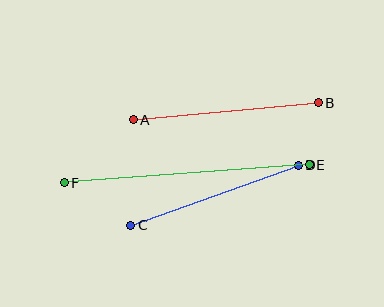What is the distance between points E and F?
The distance is approximately 246 pixels.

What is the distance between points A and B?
The distance is approximately 185 pixels.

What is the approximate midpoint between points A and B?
The midpoint is at approximately (226, 111) pixels.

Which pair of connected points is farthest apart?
Points E and F are farthest apart.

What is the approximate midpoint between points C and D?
The midpoint is at approximately (215, 195) pixels.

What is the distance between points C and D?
The distance is approximately 178 pixels.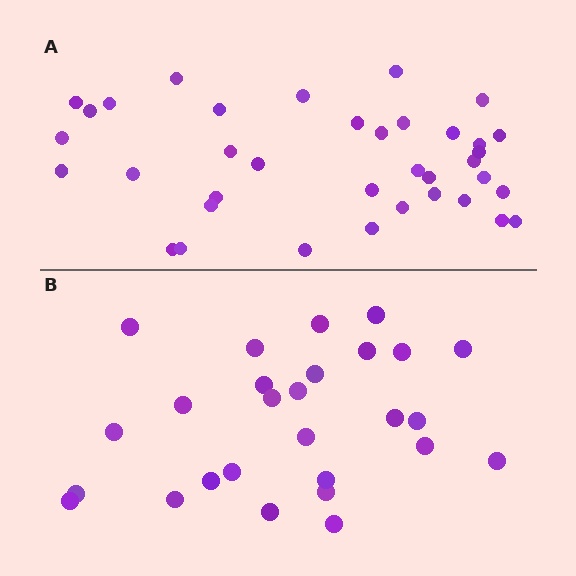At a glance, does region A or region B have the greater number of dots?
Region A (the top region) has more dots.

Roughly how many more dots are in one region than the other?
Region A has roughly 10 or so more dots than region B.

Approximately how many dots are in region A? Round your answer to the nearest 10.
About 40 dots. (The exact count is 37, which rounds to 40.)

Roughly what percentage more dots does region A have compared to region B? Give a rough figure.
About 35% more.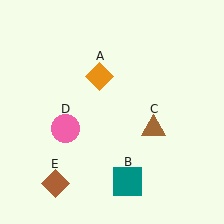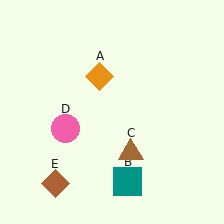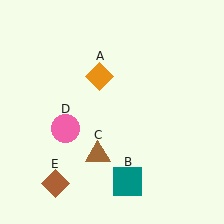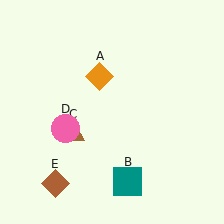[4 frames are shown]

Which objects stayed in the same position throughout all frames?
Orange diamond (object A) and teal square (object B) and pink circle (object D) and brown diamond (object E) remained stationary.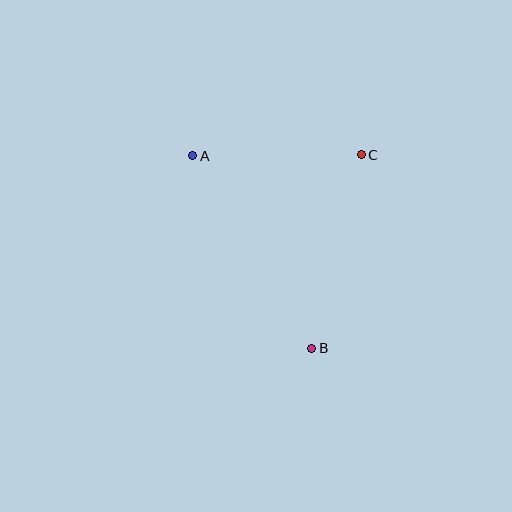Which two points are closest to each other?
Points A and C are closest to each other.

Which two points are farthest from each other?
Points A and B are farthest from each other.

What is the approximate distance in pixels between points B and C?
The distance between B and C is approximately 200 pixels.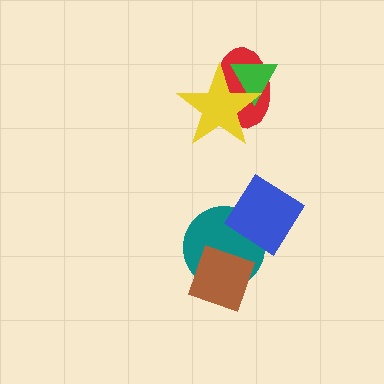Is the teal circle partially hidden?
Yes, it is partially covered by another shape.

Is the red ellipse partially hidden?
Yes, it is partially covered by another shape.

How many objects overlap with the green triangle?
2 objects overlap with the green triangle.